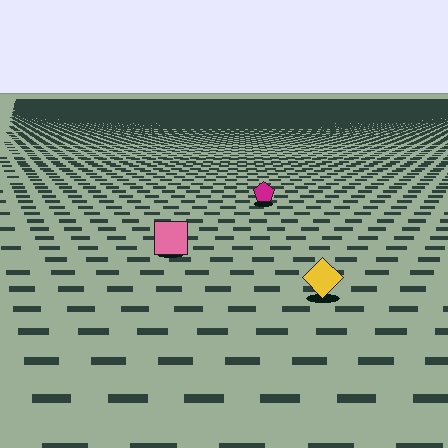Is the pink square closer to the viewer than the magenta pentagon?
Yes. The pink square is closer — you can tell from the texture gradient: the ground texture is coarser near it.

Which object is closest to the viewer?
The yellow diamond is closest. The texture marks near it are larger and more spread out.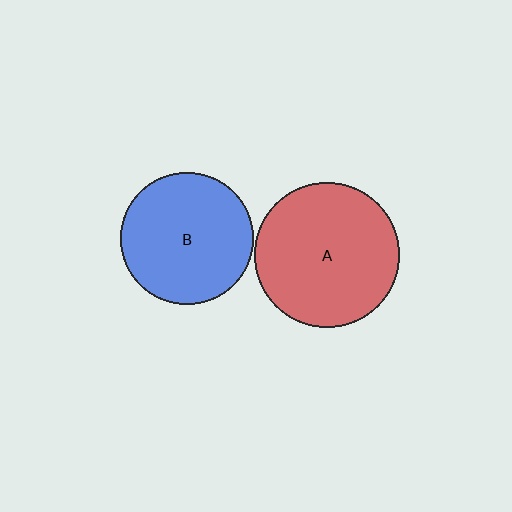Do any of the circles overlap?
No, none of the circles overlap.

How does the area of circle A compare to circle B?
Approximately 1.2 times.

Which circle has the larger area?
Circle A (red).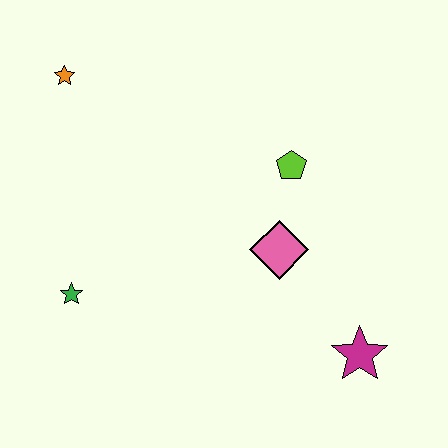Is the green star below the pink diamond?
Yes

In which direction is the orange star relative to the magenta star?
The orange star is to the left of the magenta star.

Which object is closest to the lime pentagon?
The pink diamond is closest to the lime pentagon.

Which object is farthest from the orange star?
The magenta star is farthest from the orange star.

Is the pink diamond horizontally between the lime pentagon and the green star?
Yes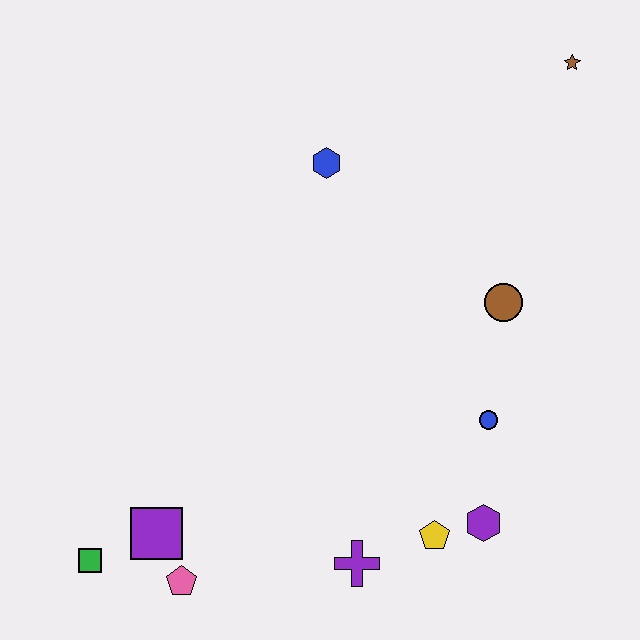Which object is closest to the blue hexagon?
The brown circle is closest to the blue hexagon.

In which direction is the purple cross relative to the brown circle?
The purple cross is below the brown circle.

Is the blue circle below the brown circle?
Yes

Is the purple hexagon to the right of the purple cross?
Yes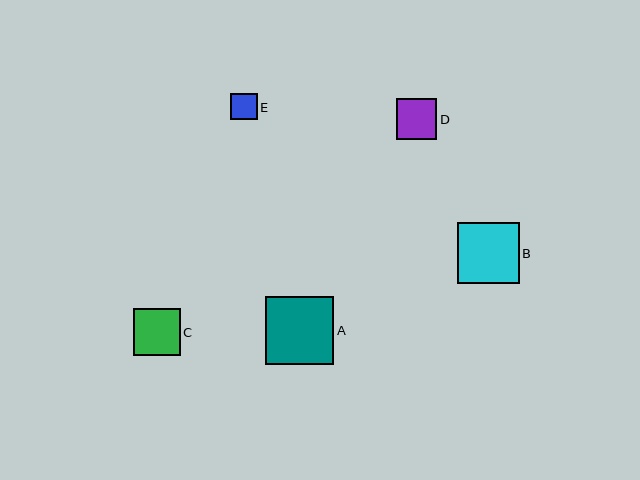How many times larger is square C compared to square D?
Square C is approximately 1.1 times the size of square D.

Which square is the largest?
Square A is the largest with a size of approximately 68 pixels.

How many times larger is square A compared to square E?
Square A is approximately 2.6 times the size of square E.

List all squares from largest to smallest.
From largest to smallest: A, B, C, D, E.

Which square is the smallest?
Square E is the smallest with a size of approximately 26 pixels.